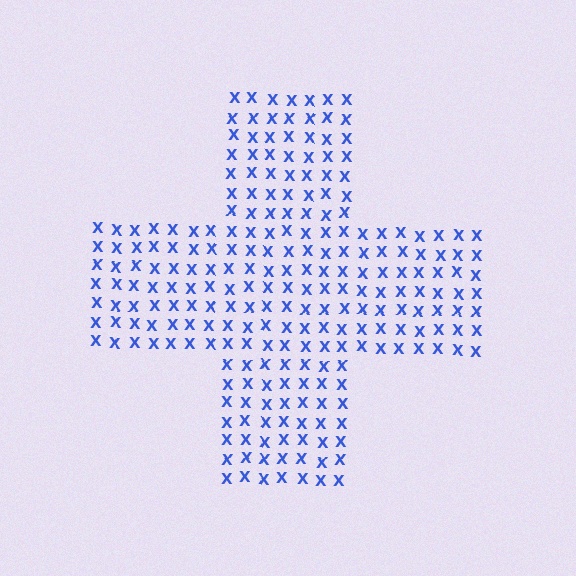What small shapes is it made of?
It is made of small letter X's.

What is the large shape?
The large shape is a cross.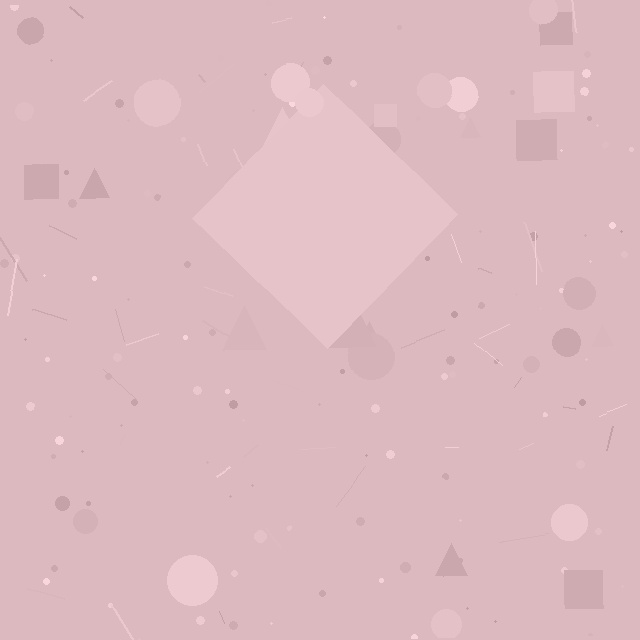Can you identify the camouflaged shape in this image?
The camouflaged shape is a diamond.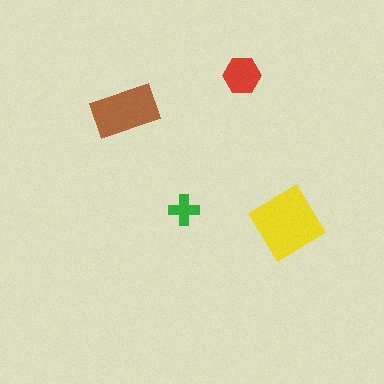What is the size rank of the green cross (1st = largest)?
4th.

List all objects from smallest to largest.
The green cross, the red hexagon, the brown rectangle, the yellow diamond.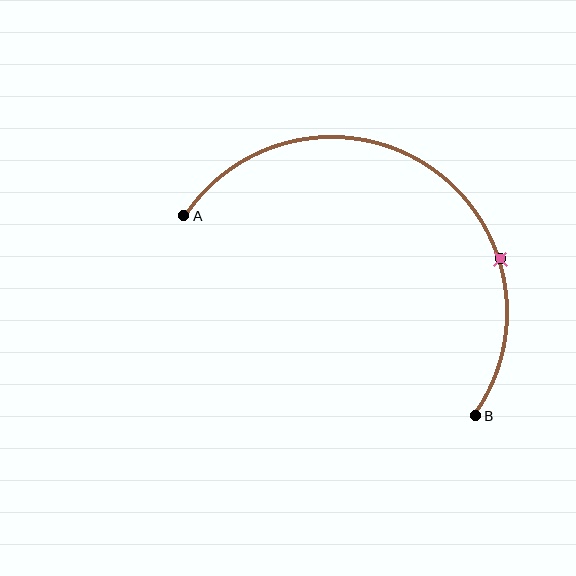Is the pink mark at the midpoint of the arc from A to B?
No. The pink mark lies on the arc but is closer to endpoint B. The arc midpoint would be at the point on the curve equidistant along the arc from both A and B.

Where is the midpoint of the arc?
The arc midpoint is the point on the curve farthest from the straight line joining A and B. It sits above and to the right of that line.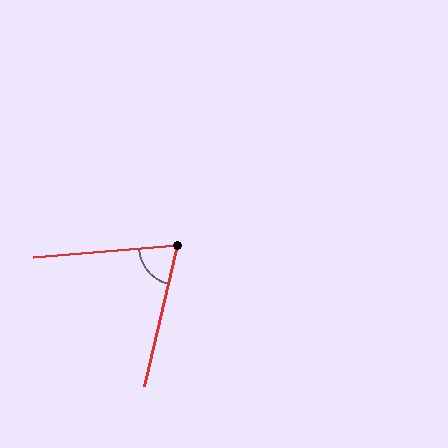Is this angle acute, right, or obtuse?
It is acute.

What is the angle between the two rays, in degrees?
Approximately 72 degrees.